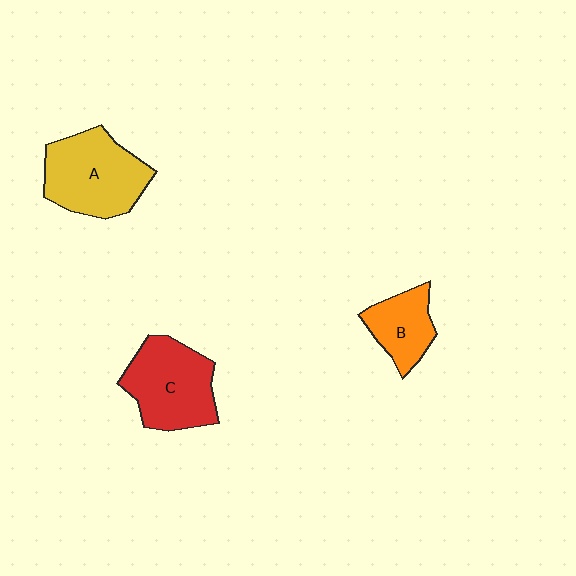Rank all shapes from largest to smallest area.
From largest to smallest: A (yellow), C (red), B (orange).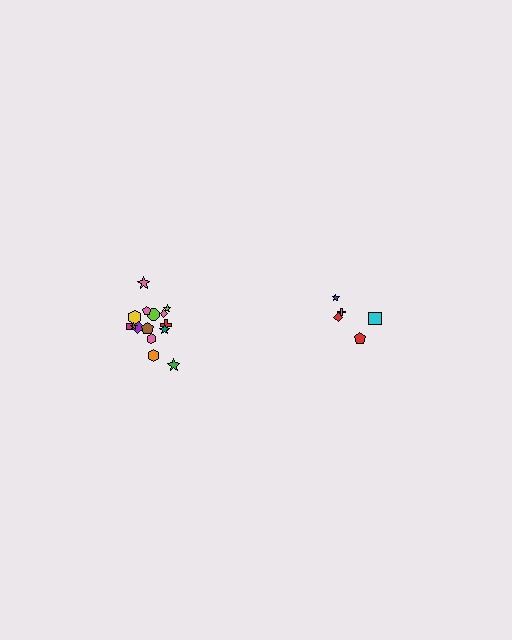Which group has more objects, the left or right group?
The left group.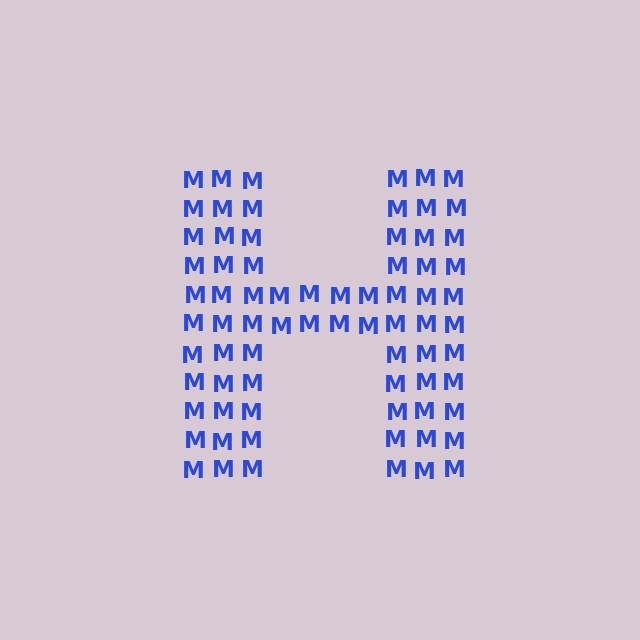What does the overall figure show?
The overall figure shows the letter H.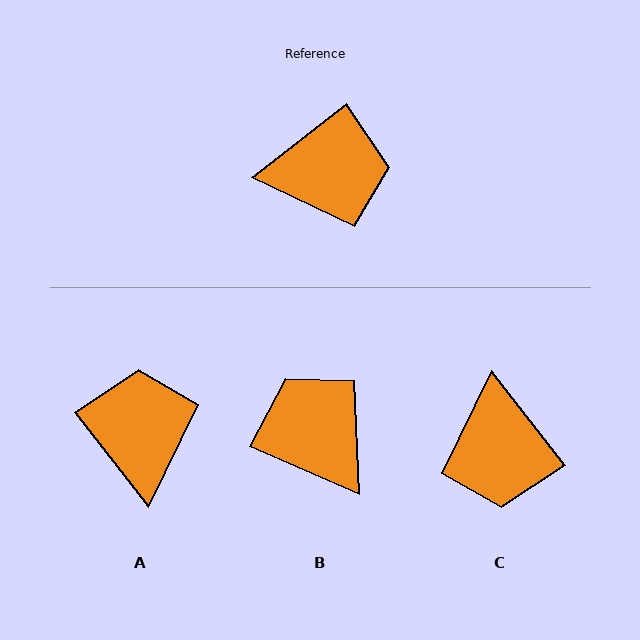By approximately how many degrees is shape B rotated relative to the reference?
Approximately 118 degrees counter-clockwise.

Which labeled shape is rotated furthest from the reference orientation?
B, about 118 degrees away.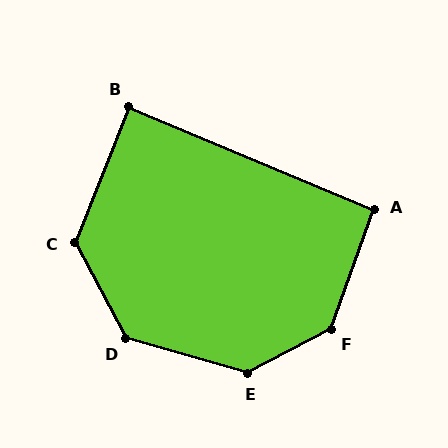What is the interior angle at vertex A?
Approximately 93 degrees (approximately right).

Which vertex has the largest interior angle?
E, at approximately 137 degrees.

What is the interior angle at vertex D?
Approximately 134 degrees (obtuse).